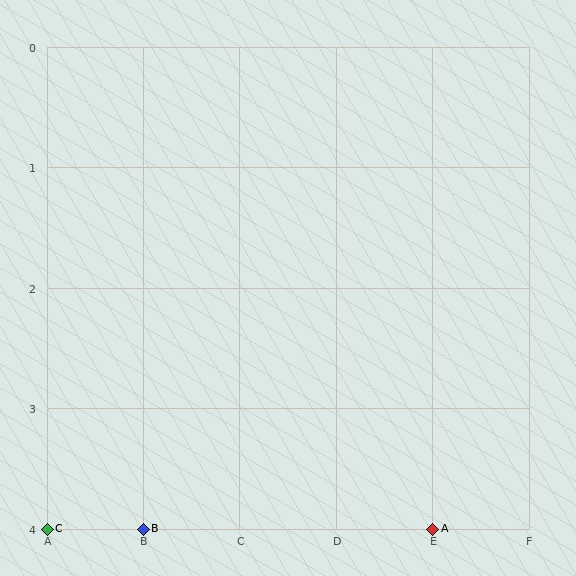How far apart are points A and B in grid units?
Points A and B are 3 columns apart.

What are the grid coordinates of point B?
Point B is at grid coordinates (B, 4).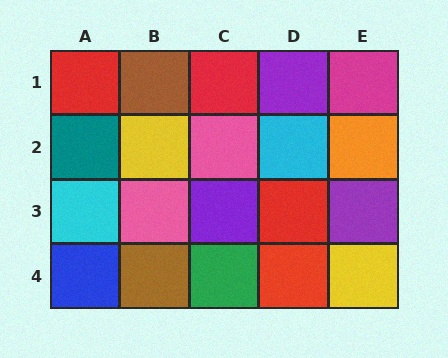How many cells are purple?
3 cells are purple.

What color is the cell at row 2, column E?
Orange.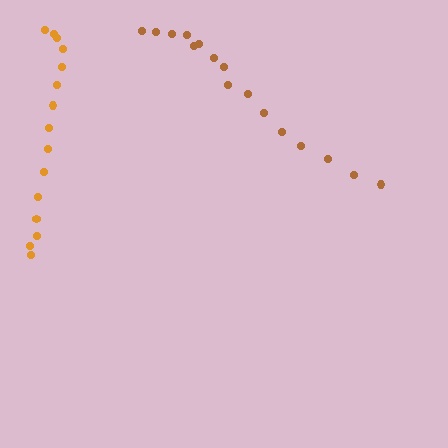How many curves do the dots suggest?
There are 2 distinct paths.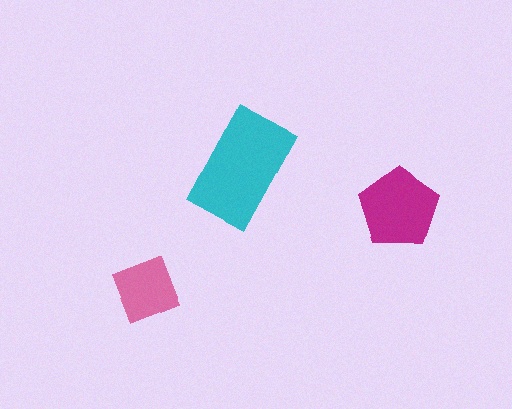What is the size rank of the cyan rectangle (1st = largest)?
1st.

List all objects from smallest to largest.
The pink diamond, the magenta pentagon, the cyan rectangle.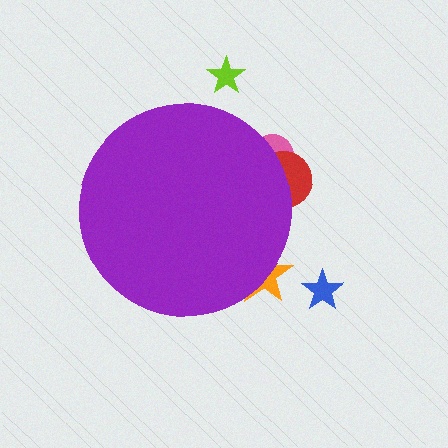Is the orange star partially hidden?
Yes, the orange star is partially hidden behind the purple circle.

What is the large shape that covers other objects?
A purple circle.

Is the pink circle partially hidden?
Yes, the pink circle is partially hidden behind the purple circle.